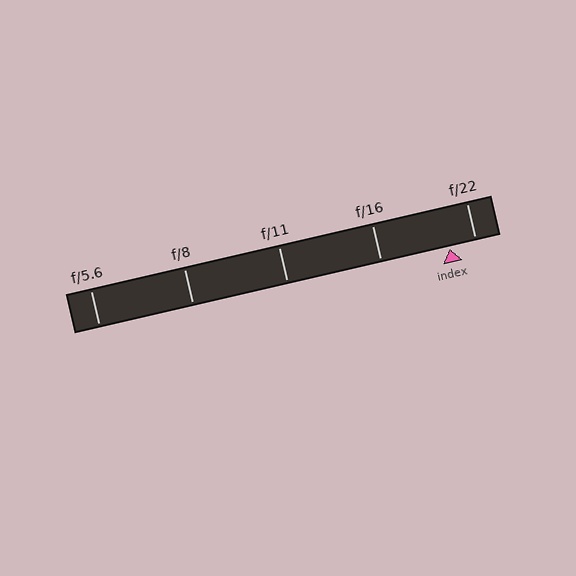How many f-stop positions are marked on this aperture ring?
There are 5 f-stop positions marked.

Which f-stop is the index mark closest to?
The index mark is closest to f/22.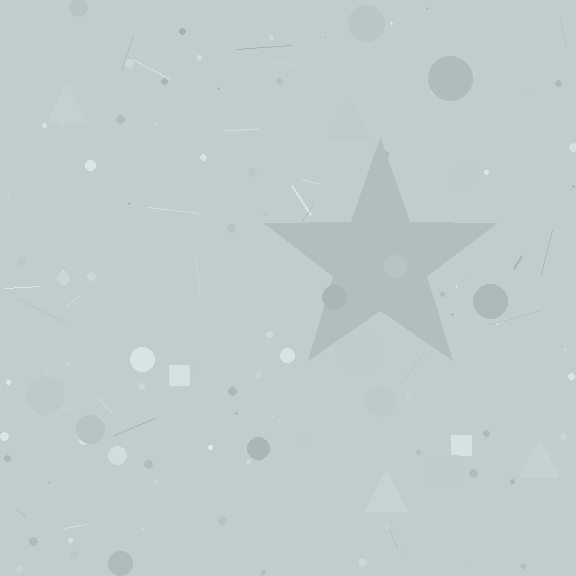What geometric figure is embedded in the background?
A star is embedded in the background.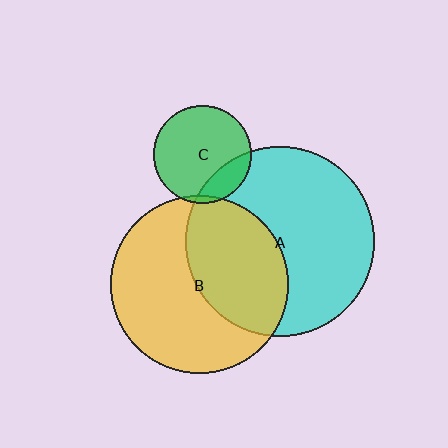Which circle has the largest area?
Circle A (cyan).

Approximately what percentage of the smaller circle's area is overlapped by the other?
Approximately 20%.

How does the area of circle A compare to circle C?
Approximately 3.8 times.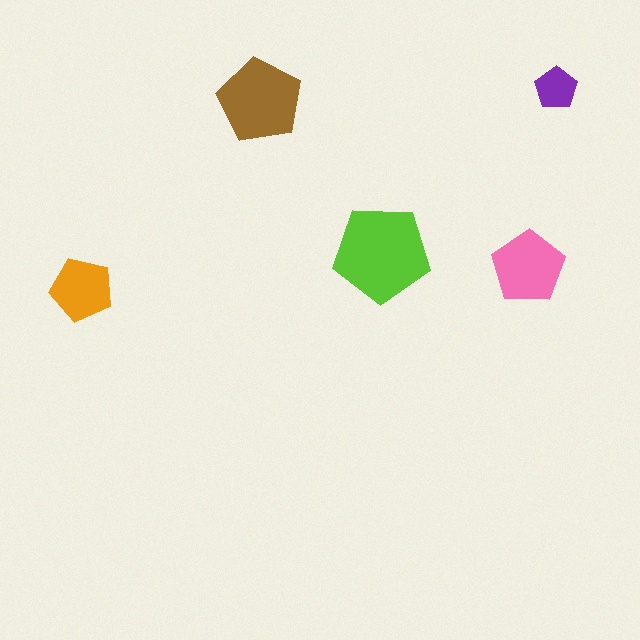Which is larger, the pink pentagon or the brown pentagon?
The brown one.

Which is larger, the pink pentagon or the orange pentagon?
The pink one.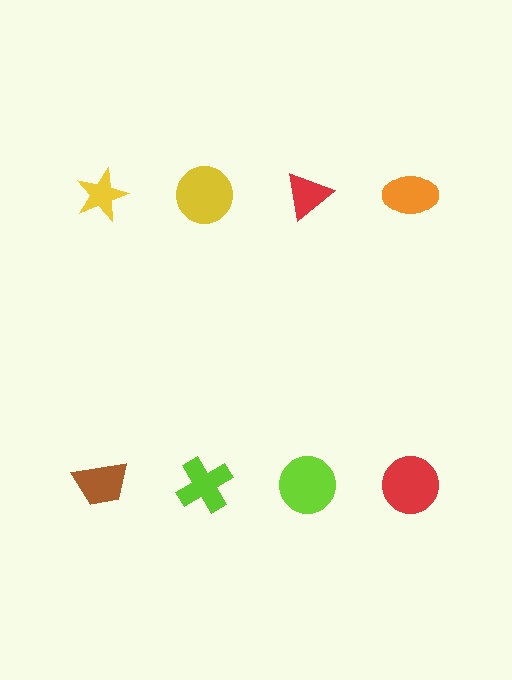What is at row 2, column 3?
A lime circle.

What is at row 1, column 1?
A yellow star.